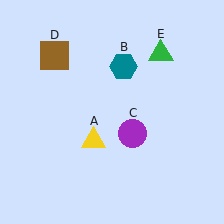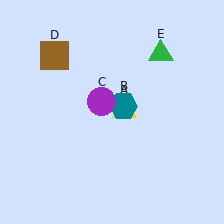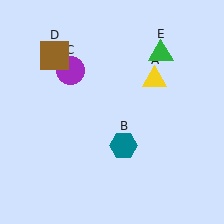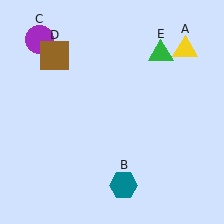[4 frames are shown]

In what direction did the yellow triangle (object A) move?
The yellow triangle (object A) moved up and to the right.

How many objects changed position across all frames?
3 objects changed position: yellow triangle (object A), teal hexagon (object B), purple circle (object C).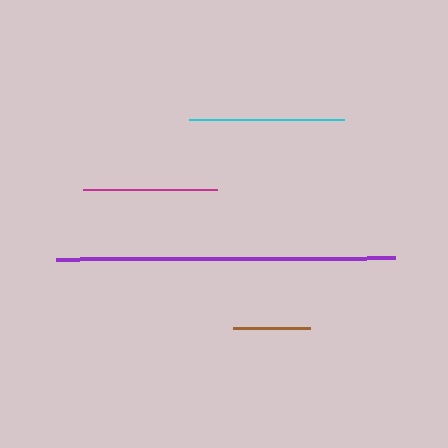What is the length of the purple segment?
The purple segment is approximately 340 pixels long.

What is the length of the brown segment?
The brown segment is approximately 76 pixels long.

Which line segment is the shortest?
The brown line is the shortest at approximately 76 pixels.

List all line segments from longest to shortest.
From longest to shortest: purple, cyan, magenta, brown.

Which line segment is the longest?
The purple line is the longest at approximately 340 pixels.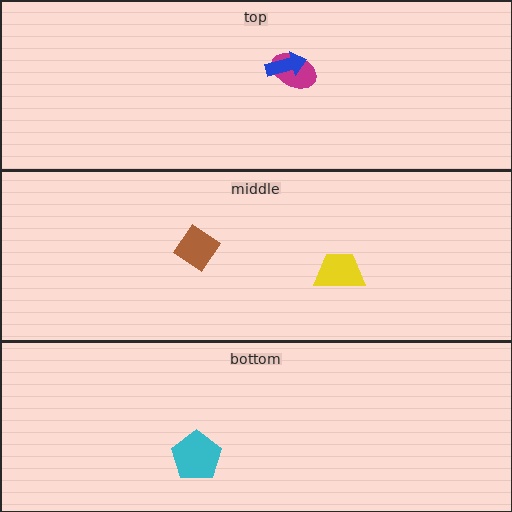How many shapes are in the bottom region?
1.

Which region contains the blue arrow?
The top region.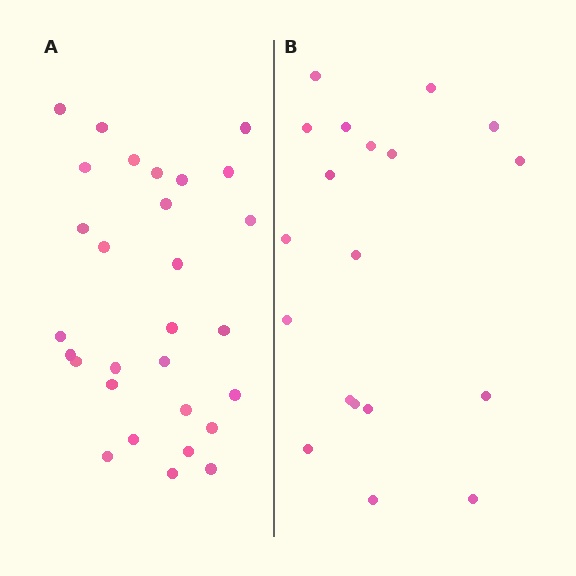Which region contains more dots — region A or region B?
Region A (the left region) has more dots.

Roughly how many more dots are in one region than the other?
Region A has roughly 10 or so more dots than region B.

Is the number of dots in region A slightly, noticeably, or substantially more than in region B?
Region A has substantially more. The ratio is roughly 1.5 to 1.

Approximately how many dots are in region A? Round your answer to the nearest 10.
About 30 dots. (The exact count is 29, which rounds to 30.)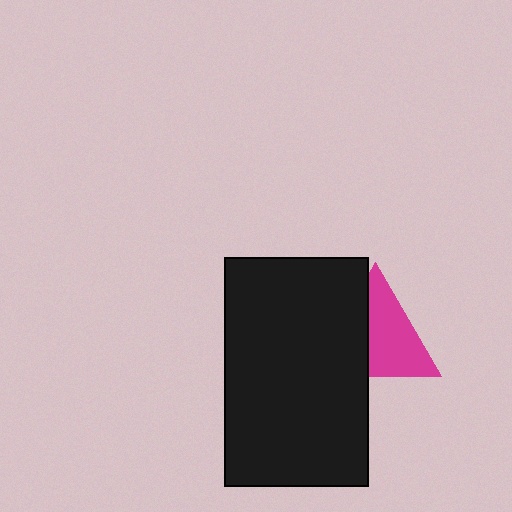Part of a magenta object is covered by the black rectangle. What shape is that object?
It is a triangle.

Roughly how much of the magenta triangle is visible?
About half of it is visible (roughly 59%).